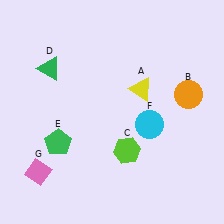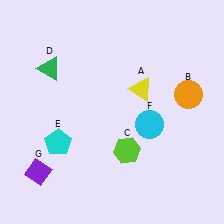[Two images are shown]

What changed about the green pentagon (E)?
In Image 1, E is green. In Image 2, it changed to cyan.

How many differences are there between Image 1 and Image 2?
There are 2 differences between the two images.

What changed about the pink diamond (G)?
In Image 1, G is pink. In Image 2, it changed to purple.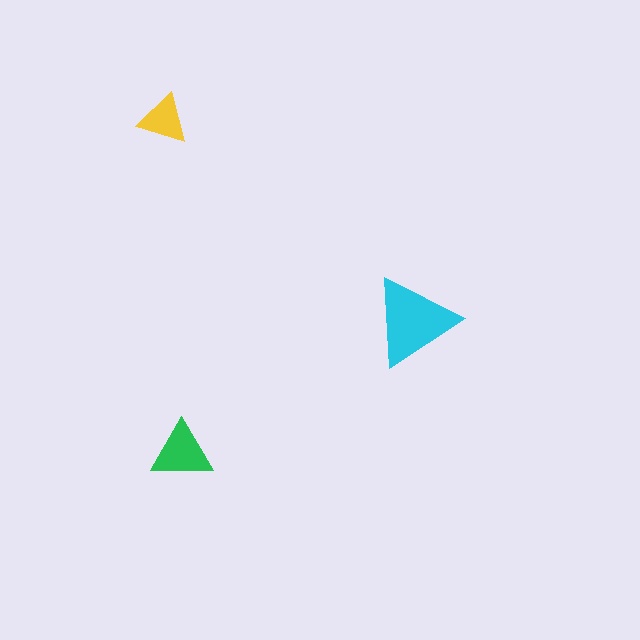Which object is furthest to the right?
The cyan triangle is rightmost.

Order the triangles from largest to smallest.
the cyan one, the green one, the yellow one.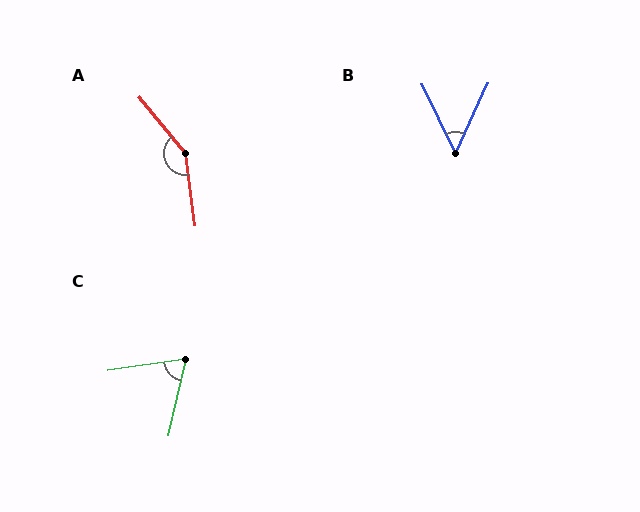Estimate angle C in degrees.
Approximately 68 degrees.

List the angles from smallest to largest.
B (50°), C (68°), A (148°).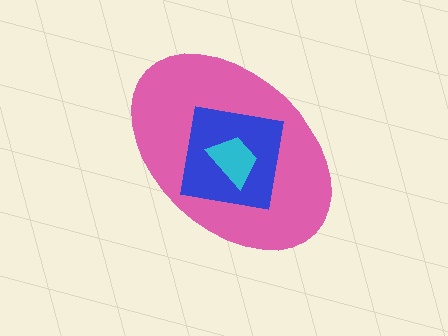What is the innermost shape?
The cyan trapezoid.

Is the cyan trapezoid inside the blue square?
Yes.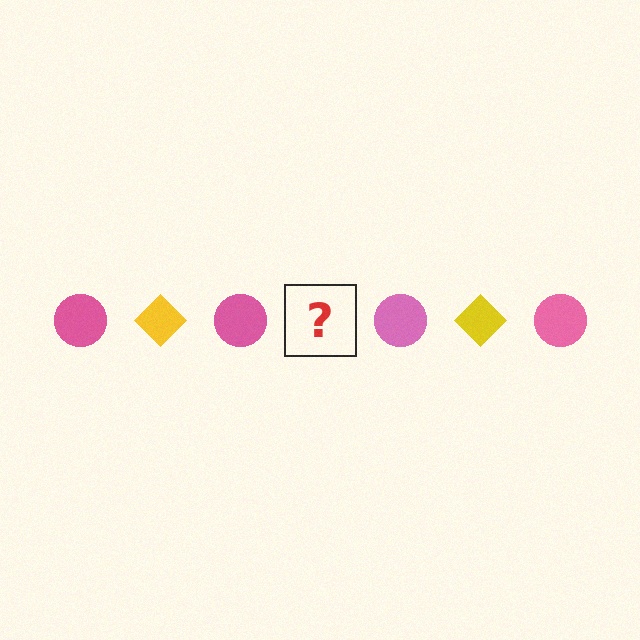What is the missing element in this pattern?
The missing element is a yellow diamond.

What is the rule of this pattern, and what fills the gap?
The rule is that the pattern alternates between pink circle and yellow diamond. The gap should be filled with a yellow diamond.